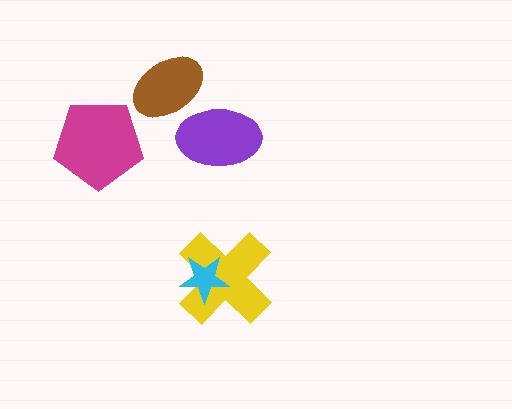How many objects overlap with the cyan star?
1 object overlaps with the cyan star.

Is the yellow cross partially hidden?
Yes, it is partially covered by another shape.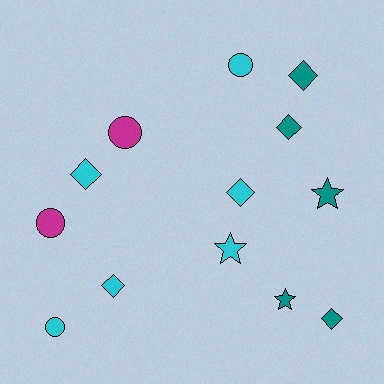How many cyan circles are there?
There are 2 cyan circles.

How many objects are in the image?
There are 13 objects.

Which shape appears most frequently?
Diamond, with 6 objects.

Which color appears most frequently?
Cyan, with 6 objects.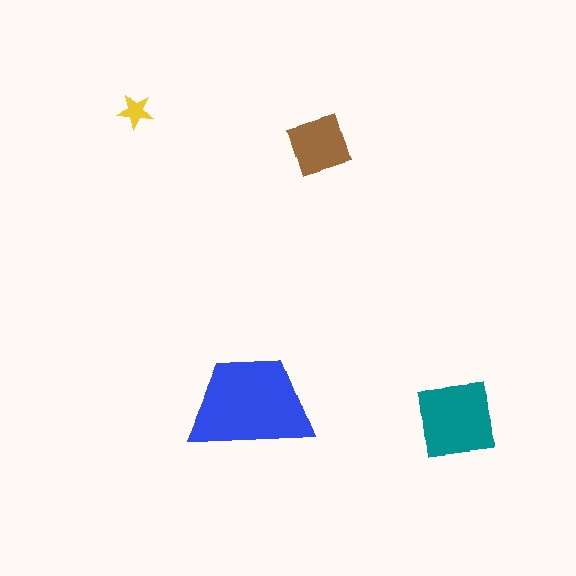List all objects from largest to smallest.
The blue trapezoid, the teal square, the brown square, the yellow star.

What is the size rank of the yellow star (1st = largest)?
4th.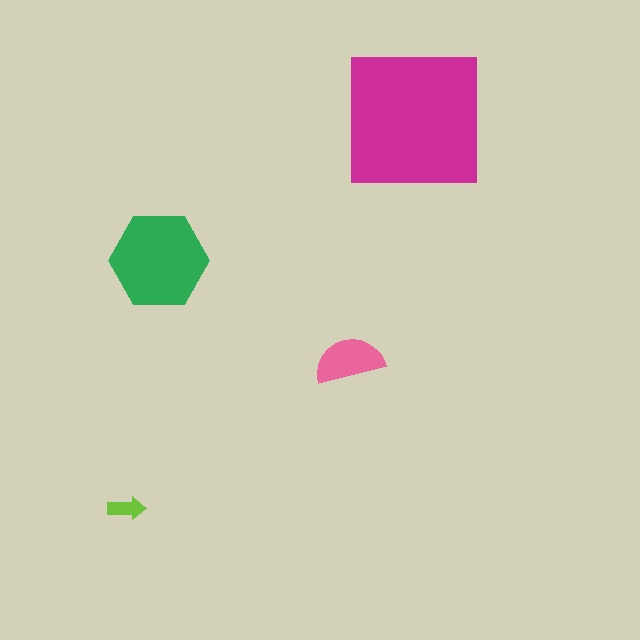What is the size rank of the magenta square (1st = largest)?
1st.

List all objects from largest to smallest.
The magenta square, the green hexagon, the pink semicircle, the lime arrow.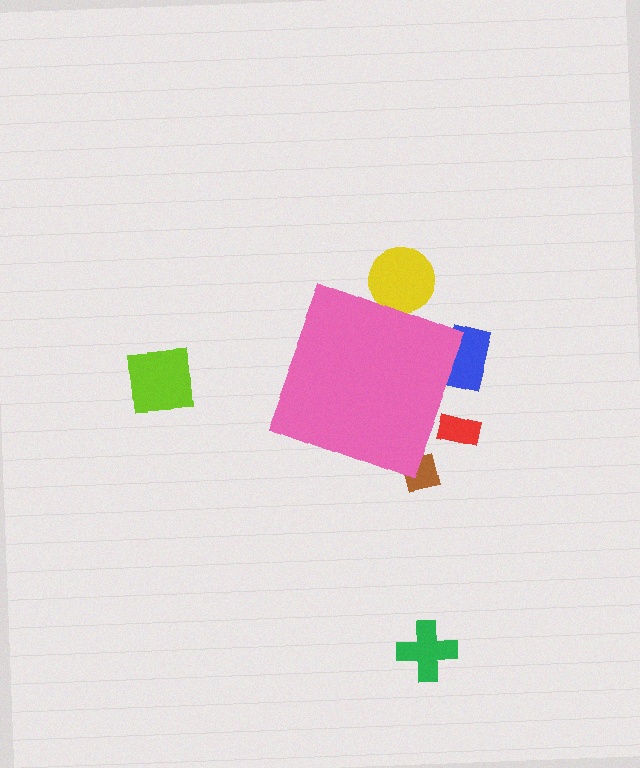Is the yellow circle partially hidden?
Yes, the yellow circle is partially hidden behind the pink diamond.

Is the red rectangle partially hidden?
Yes, the red rectangle is partially hidden behind the pink diamond.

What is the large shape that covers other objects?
A pink diamond.